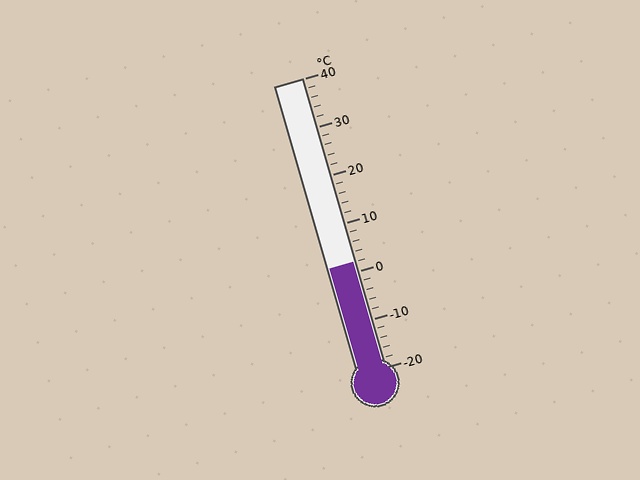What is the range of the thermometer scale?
The thermometer scale ranges from -20°C to 40°C.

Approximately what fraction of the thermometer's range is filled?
The thermometer is filled to approximately 35% of its range.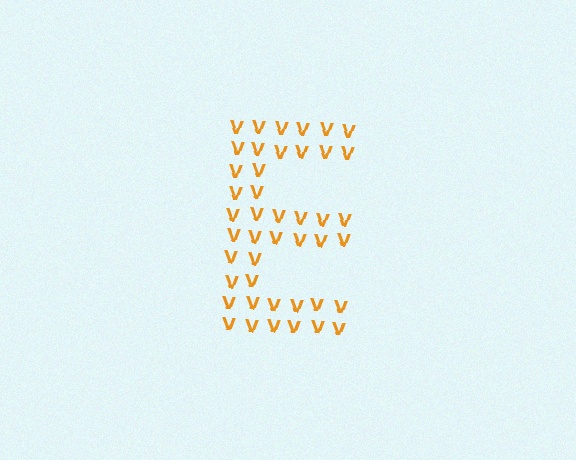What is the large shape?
The large shape is the letter E.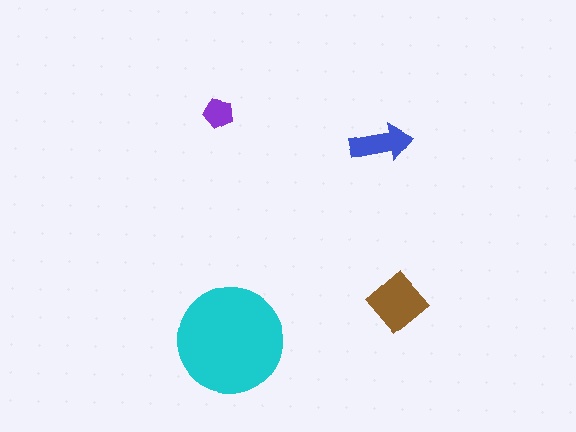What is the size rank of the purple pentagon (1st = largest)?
4th.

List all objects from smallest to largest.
The purple pentagon, the blue arrow, the brown diamond, the cyan circle.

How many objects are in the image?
There are 4 objects in the image.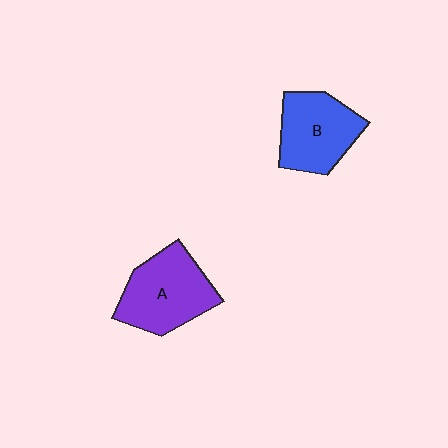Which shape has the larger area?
Shape A (purple).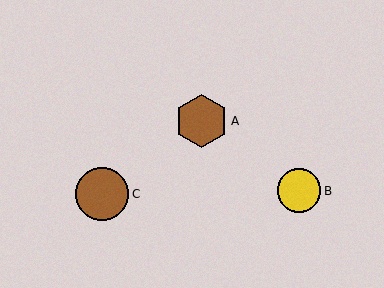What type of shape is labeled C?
Shape C is a brown circle.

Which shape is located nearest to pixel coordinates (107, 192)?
The brown circle (labeled C) at (102, 194) is nearest to that location.